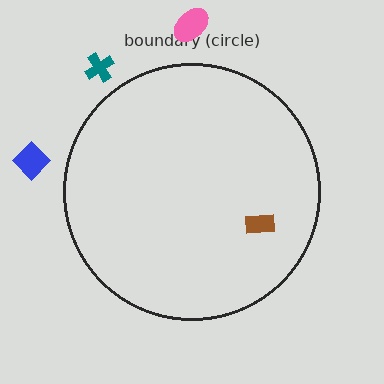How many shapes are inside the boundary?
1 inside, 3 outside.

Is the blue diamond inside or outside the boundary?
Outside.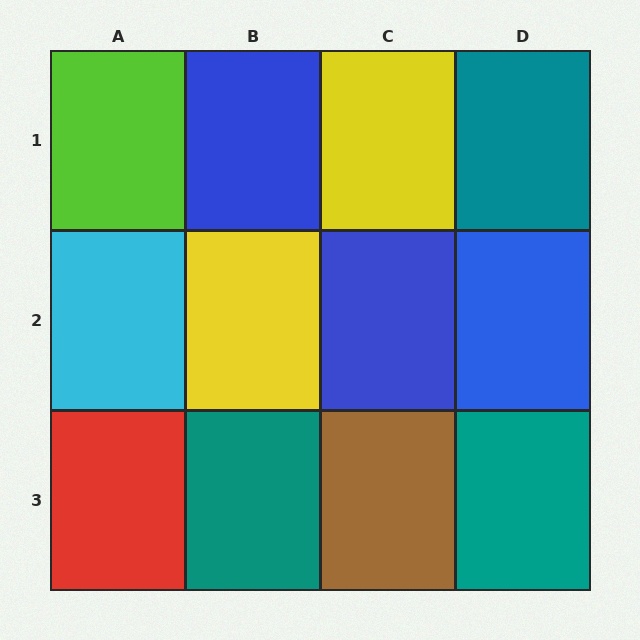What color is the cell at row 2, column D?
Blue.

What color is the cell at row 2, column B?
Yellow.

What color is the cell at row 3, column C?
Brown.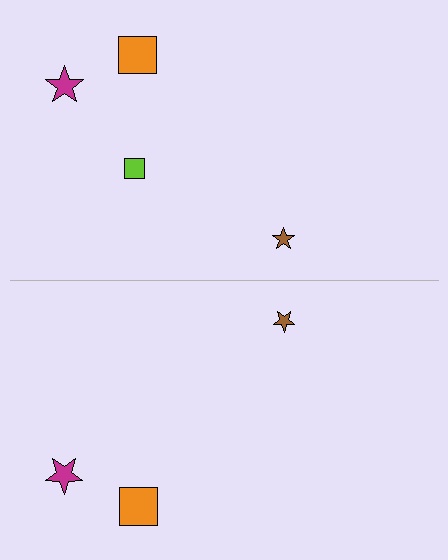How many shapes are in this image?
There are 7 shapes in this image.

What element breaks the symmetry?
A lime square is missing from the bottom side.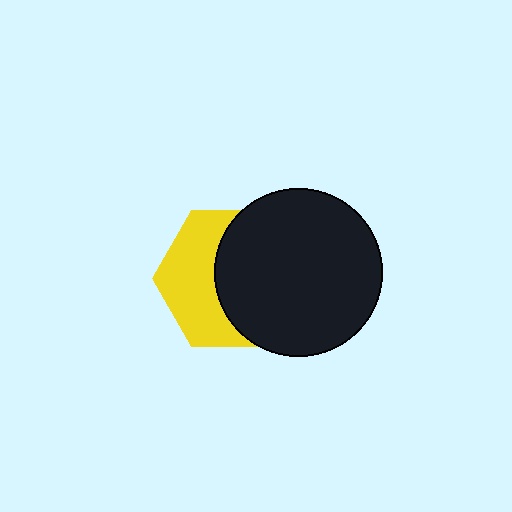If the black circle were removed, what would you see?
You would see the complete yellow hexagon.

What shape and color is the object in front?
The object in front is a black circle.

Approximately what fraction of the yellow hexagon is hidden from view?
Roughly 55% of the yellow hexagon is hidden behind the black circle.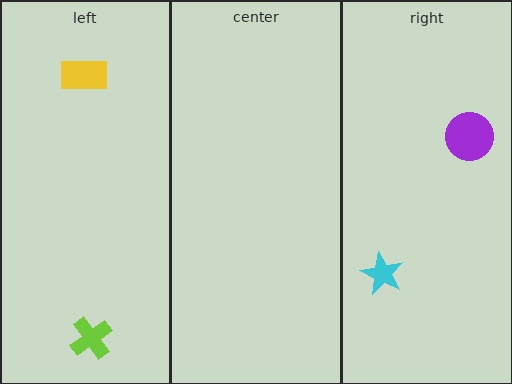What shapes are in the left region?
The yellow rectangle, the lime cross.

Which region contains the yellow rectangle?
The left region.